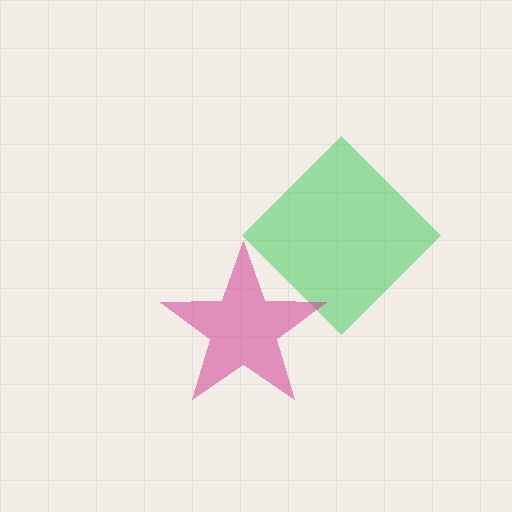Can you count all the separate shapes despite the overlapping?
Yes, there are 2 separate shapes.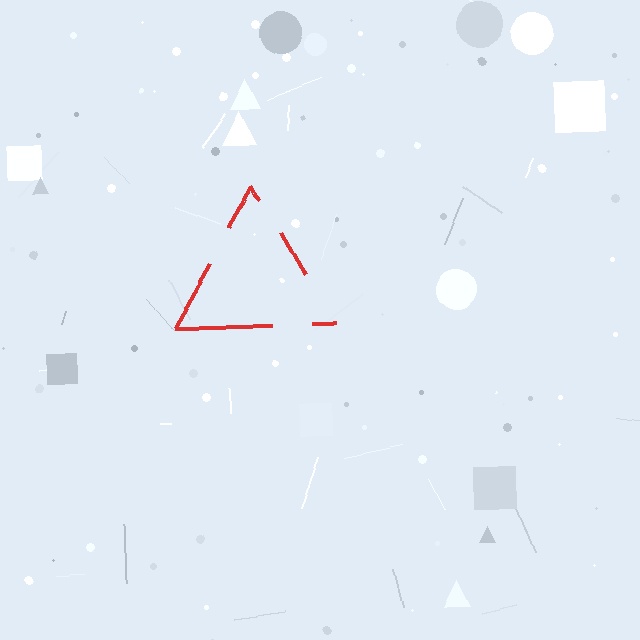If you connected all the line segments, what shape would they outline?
They would outline a triangle.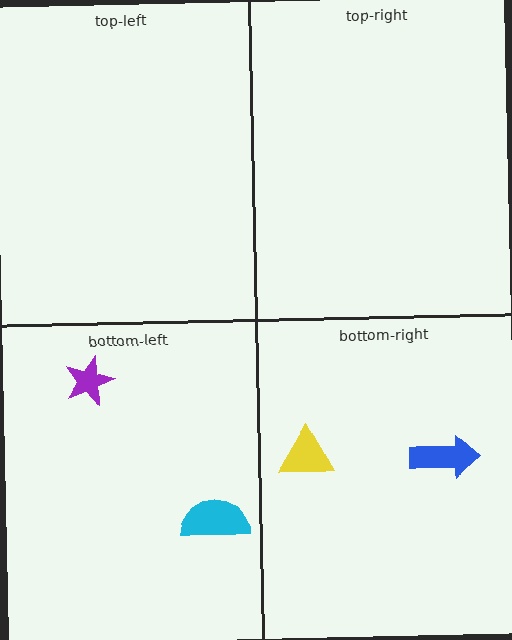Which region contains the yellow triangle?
The bottom-right region.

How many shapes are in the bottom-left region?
2.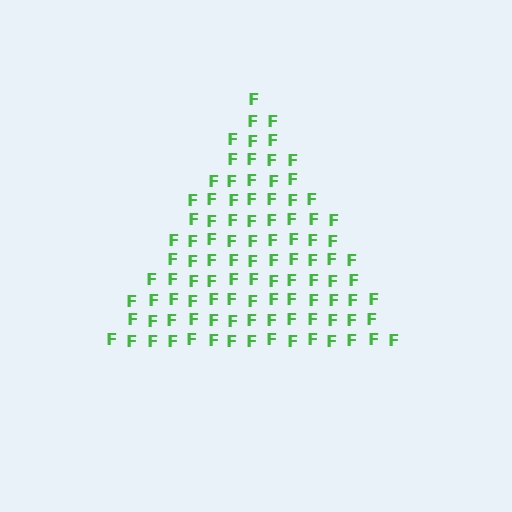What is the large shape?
The large shape is a triangle.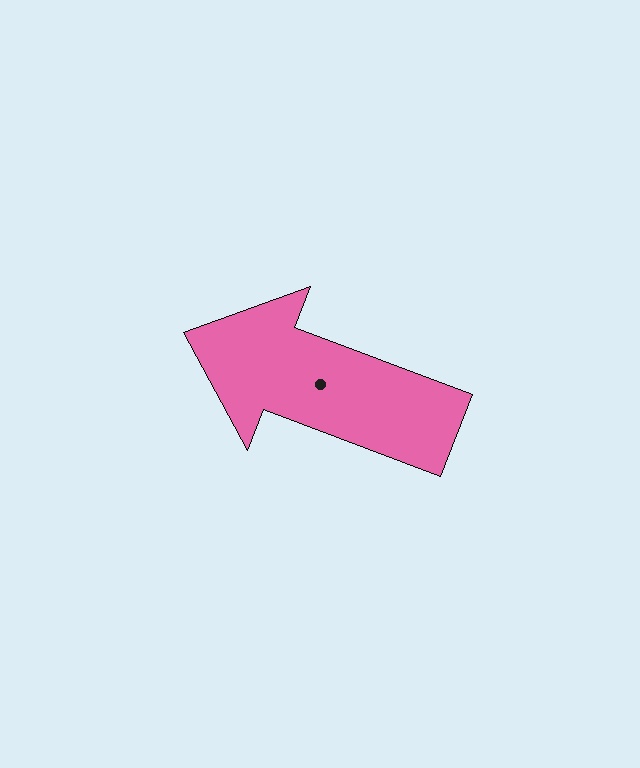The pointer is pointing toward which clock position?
Roughly 10 o'clock.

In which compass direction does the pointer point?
West.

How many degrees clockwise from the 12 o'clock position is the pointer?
Approximately 291 degrees.